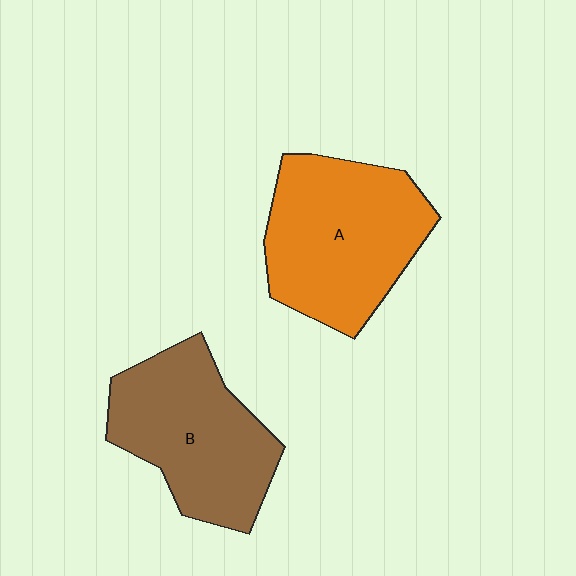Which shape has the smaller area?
Shape B (brown).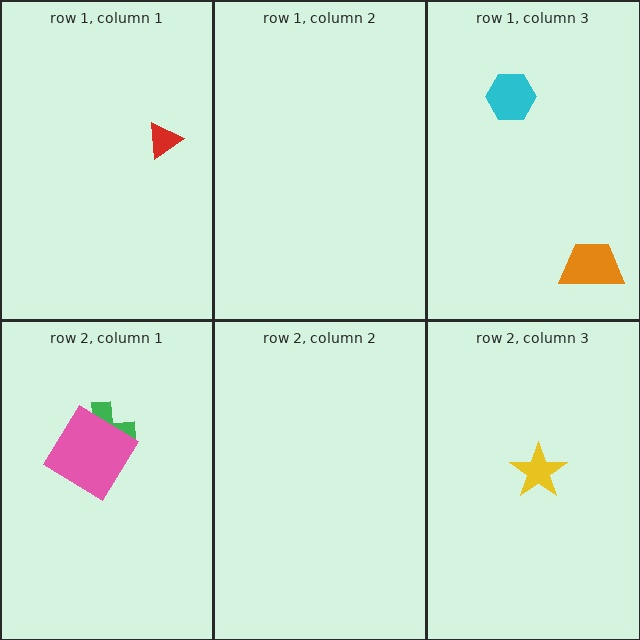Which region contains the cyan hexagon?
The row 1, column 3 region.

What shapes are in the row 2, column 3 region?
The yellow star.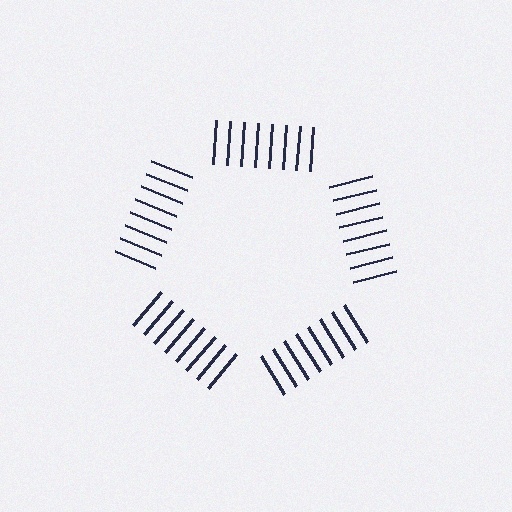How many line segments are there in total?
40 — 8 along each of the 5 edges.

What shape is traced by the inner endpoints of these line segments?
An illusory pentagon — the line segments terminate on its edges but no continuous stroke is drawn.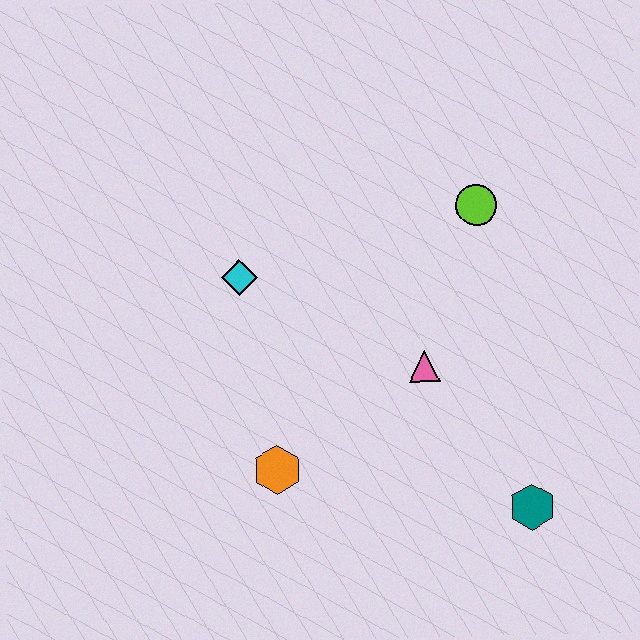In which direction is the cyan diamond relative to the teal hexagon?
The cyan diamond is to the left of the teal hexagon.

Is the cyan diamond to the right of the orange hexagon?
No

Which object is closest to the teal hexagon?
The pink triangle is closest to the teal hexagon.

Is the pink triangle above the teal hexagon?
Yes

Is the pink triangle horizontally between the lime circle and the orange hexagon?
Yes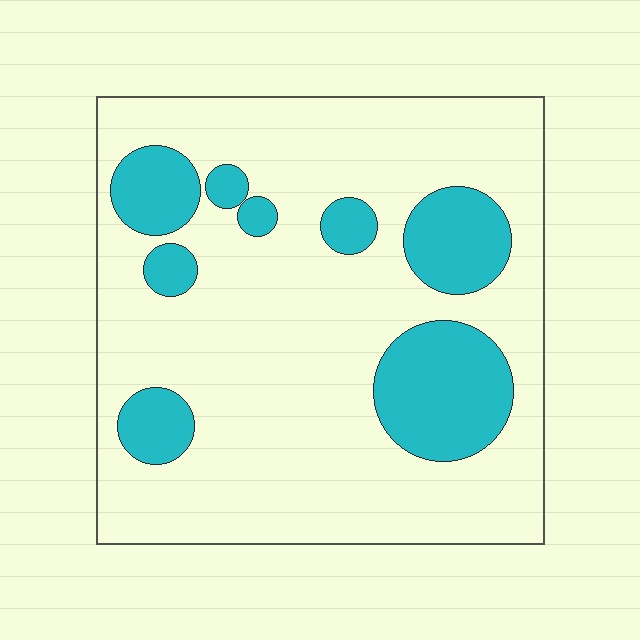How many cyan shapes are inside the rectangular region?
8.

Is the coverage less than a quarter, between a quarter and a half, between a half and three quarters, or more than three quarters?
Less than a quarter.